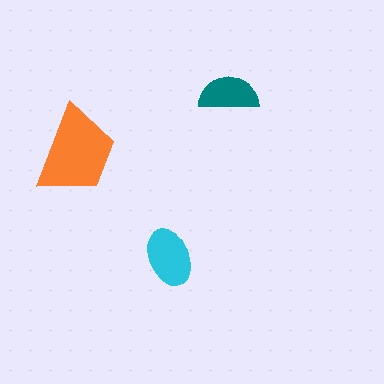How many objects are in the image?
There are 3 objects in the image.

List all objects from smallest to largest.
The teal semicircle, the cyan ellipse, the orange trapezoid.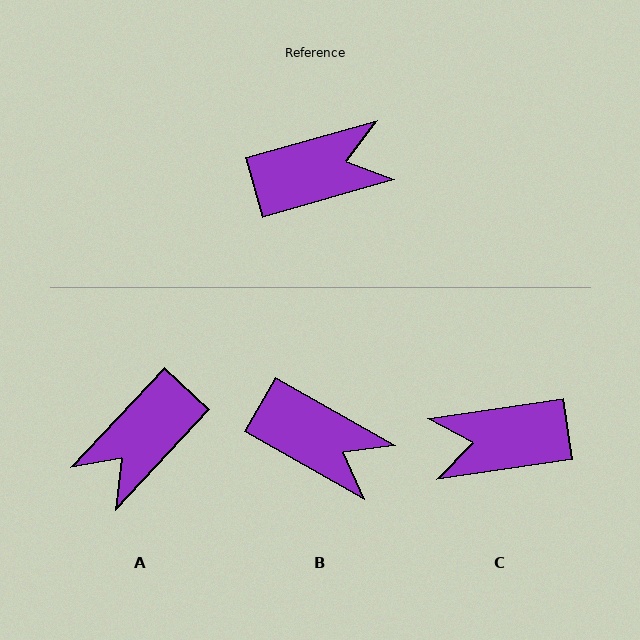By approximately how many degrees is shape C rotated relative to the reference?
Approximately 173 degrees counter-clockwise.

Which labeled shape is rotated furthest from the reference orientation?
C, about 173 degrees away.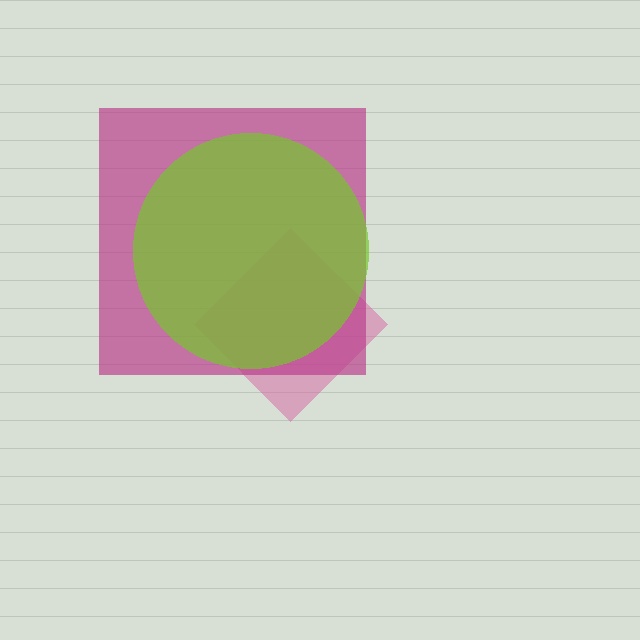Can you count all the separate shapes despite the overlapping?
Yes, there are 3 separate shapes.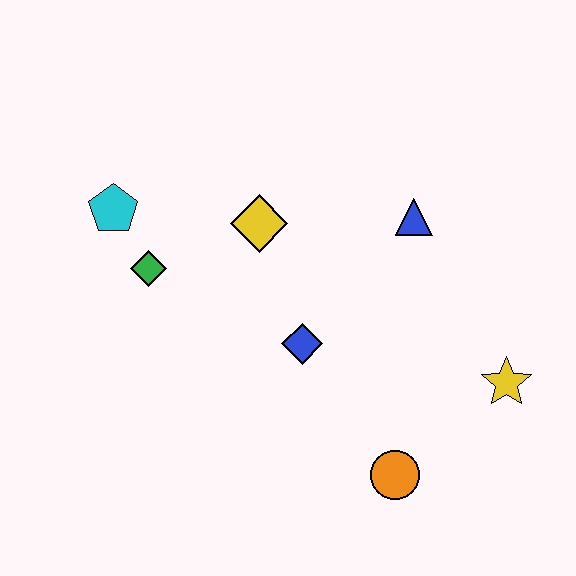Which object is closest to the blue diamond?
The yellow diamond is closest to the blue diamond.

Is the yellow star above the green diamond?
No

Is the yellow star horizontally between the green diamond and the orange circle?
No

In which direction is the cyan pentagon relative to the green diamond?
The cyan pentagon is above the green diamond.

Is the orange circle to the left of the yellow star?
Yes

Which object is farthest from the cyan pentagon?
The yellow star is farthest from the cyan pentagon.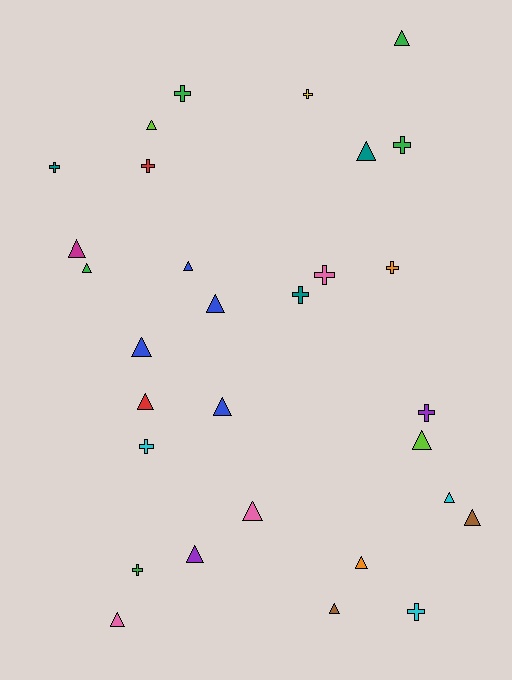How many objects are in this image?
There are 30 objects.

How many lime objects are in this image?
There are 2 lime objects.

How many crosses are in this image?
There are 12 crosses.